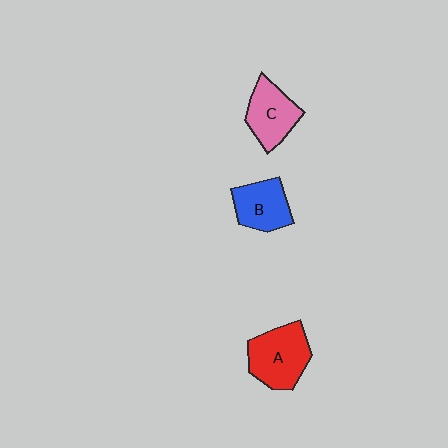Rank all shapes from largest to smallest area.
From largest to smallest: A (red), C (pink), B (blue).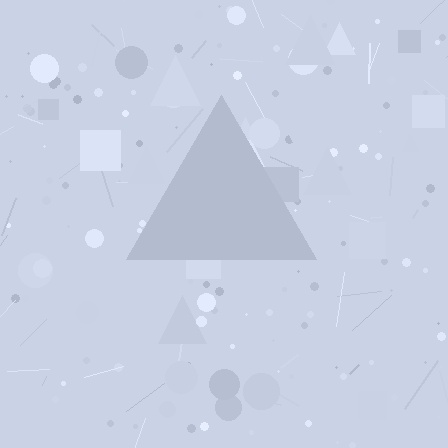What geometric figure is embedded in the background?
A triangle is embedded in the background.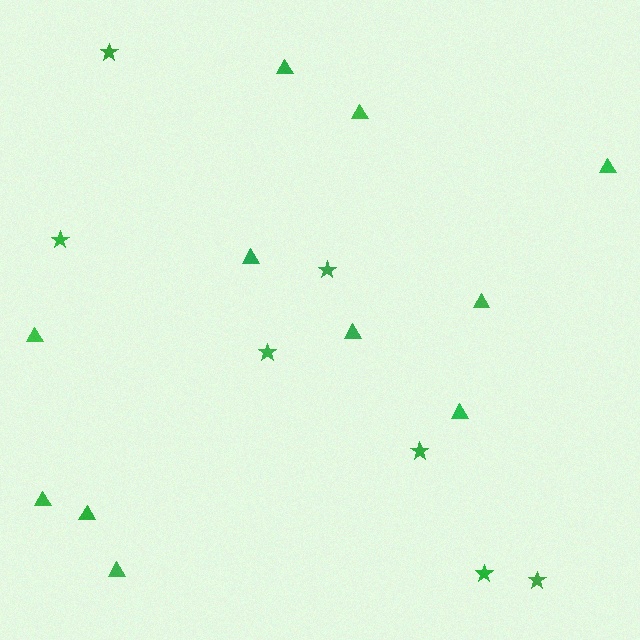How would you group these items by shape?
There are 2 groups: one group of triangles (11) and one group of stars (7).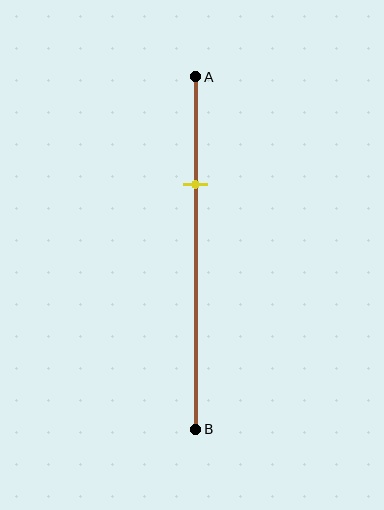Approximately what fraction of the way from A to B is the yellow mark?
The yellow mark is approximately 30% of the way from A to B.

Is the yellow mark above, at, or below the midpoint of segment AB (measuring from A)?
The yellow mark is above the midpoint of segment AB.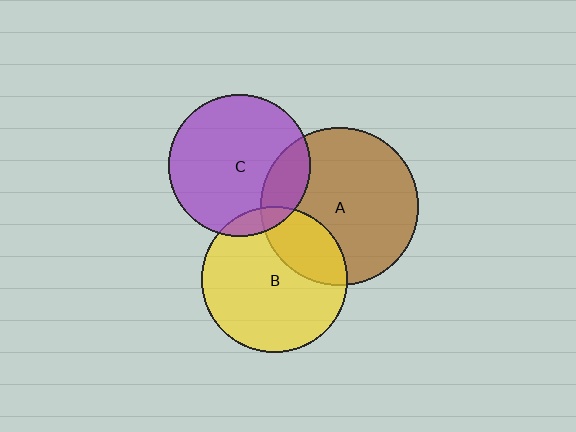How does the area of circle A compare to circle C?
Approximately 1.2 times.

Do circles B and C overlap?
Yes.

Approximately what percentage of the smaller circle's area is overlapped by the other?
Approximately 10%.